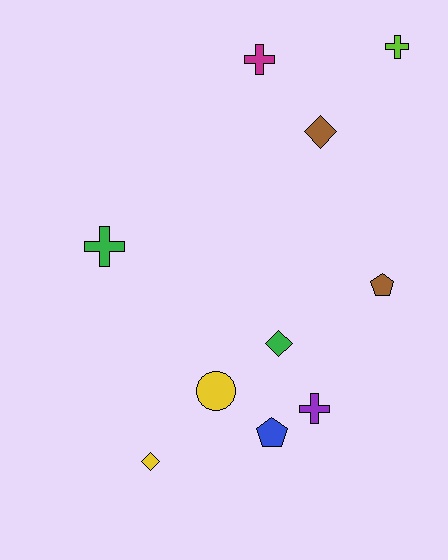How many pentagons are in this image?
There are 2 pentagons.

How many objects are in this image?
There are 10 objects.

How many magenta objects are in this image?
There is 1 magenta object.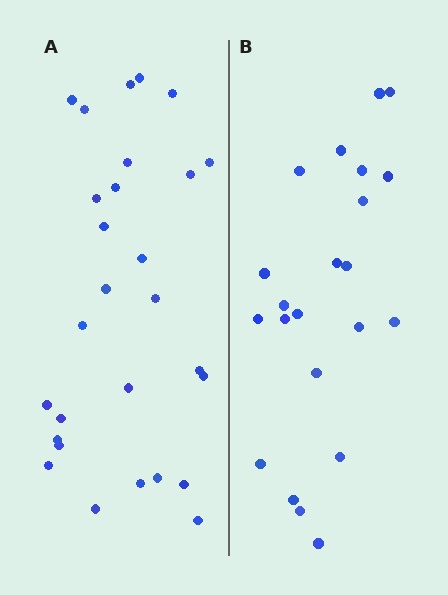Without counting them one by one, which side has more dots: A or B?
Region A (the left region) has more dots.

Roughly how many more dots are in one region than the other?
Region A has about 6 more dots than region B.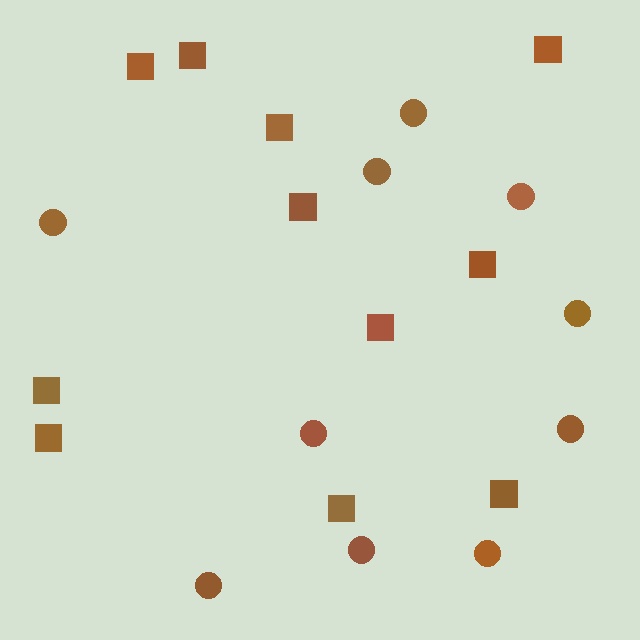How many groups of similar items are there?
There are 2 groups: one group of circles (10) and one group of squares (11).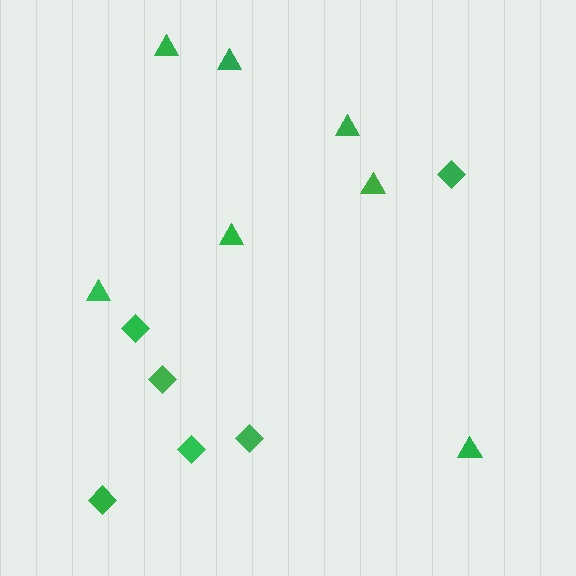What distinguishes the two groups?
There are 2 groups: one group of diamonds (6) and one group of triangles (7).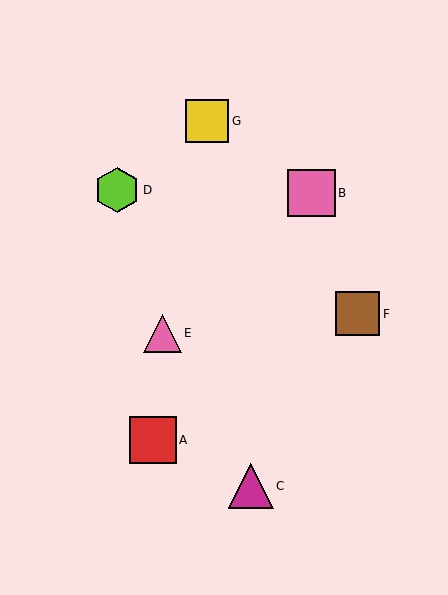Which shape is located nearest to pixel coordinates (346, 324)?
The brown square (labeled F) at (358, 314) is nearest to that location.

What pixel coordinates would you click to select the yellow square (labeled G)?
Click at (207, 121) to select the yellow square G.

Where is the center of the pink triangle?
The center of the pink triangle is at (163, 333).